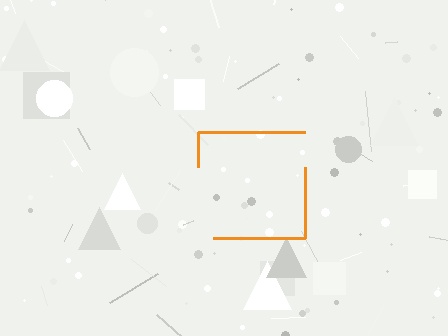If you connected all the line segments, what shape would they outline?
They would outline a square.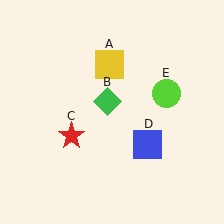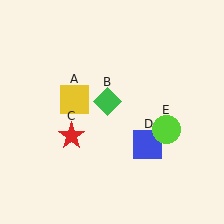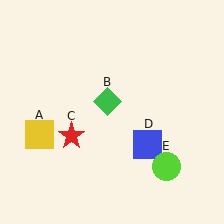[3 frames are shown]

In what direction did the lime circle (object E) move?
The lime circle (object E) moved down.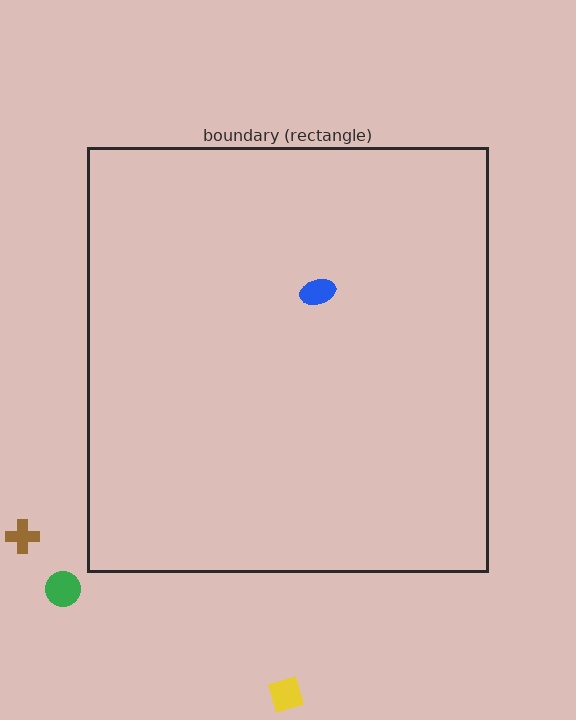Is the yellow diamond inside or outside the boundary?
Outside.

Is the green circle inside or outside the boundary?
Outside.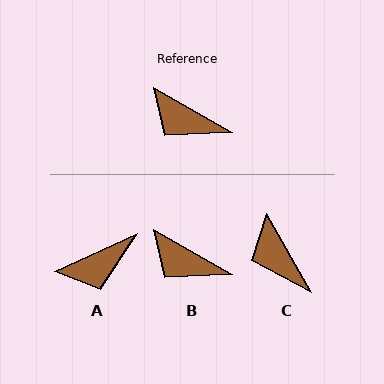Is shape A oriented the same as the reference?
No, it is off by about 55 degrees.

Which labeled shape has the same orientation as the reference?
B.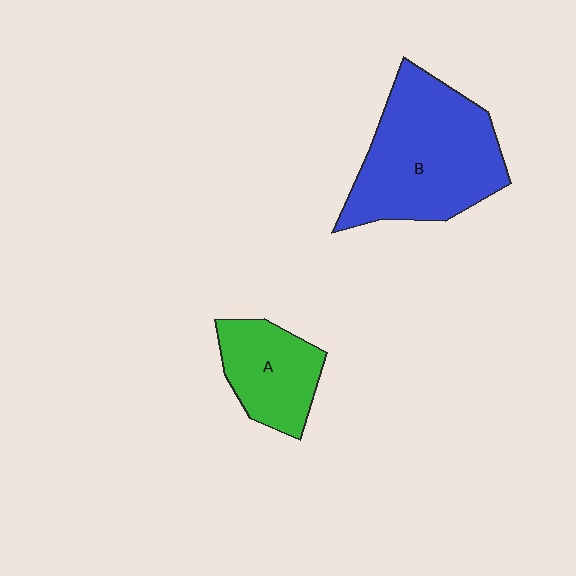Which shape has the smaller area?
Shape A (green).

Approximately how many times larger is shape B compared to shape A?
Approximately 2.0 times.